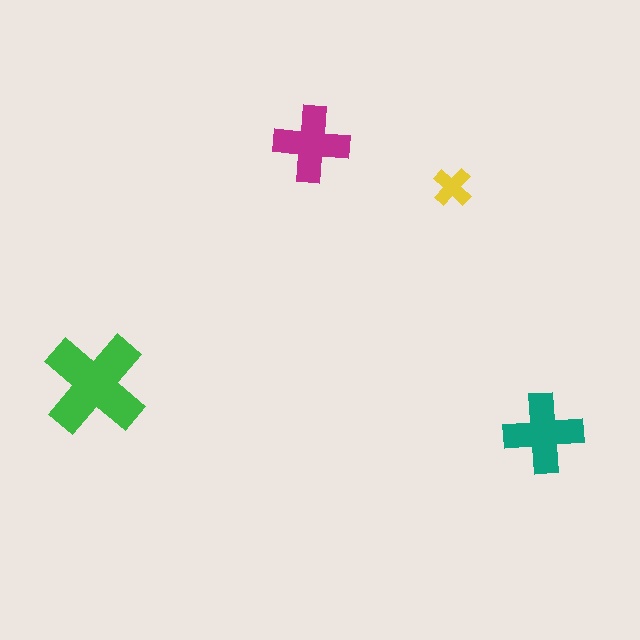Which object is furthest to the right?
The teal cross is rightmost.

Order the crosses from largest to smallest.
the green one, the teal one, the magenta one, the yellow one.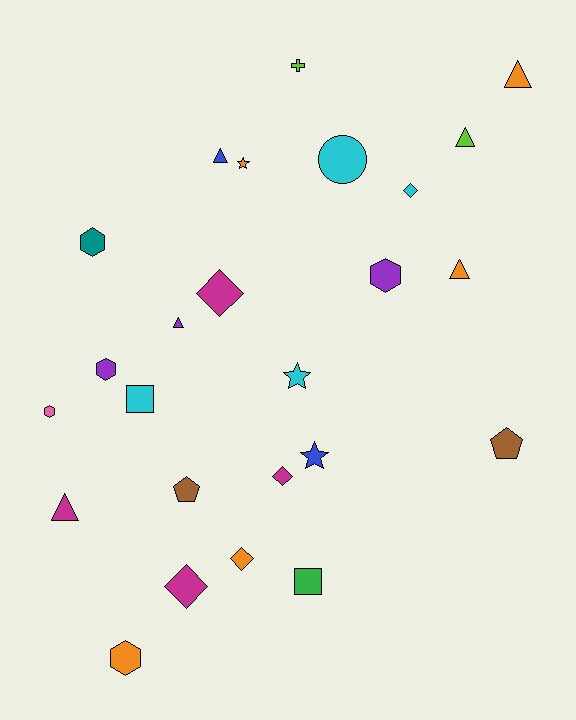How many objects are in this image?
There are 25 objects.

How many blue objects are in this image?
There are 2 blue objects.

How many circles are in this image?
There is 1 circle.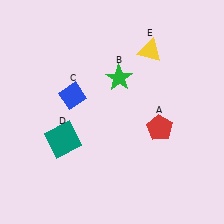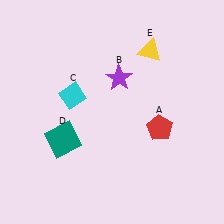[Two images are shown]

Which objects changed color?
B changed from green to purple. C changed from blue to cyan.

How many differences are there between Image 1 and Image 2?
There are 2 differences between the two images.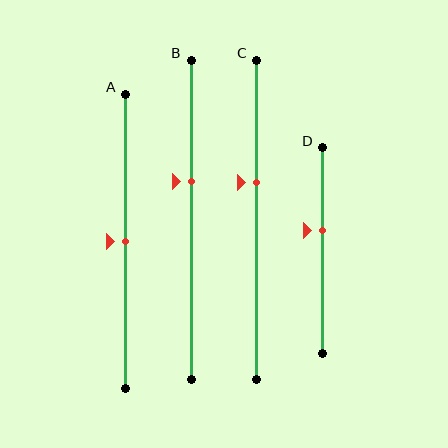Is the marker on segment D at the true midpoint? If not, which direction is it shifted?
No, the marker on segment D is shifted upward by about 10% of the segment length.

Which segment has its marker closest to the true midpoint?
Segment A has its marker closest to the true midpoint.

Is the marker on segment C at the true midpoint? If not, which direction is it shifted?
No, the marker on segment C is shifted upward by about 12% of the segment length.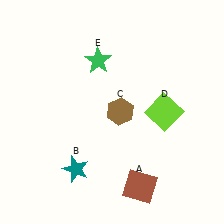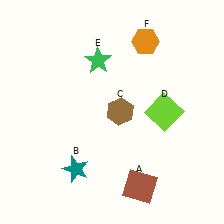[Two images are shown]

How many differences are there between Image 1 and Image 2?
There is 1 difference between the two images.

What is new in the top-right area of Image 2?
An orange hexagon (F) was added in the top-right area of Image 2.